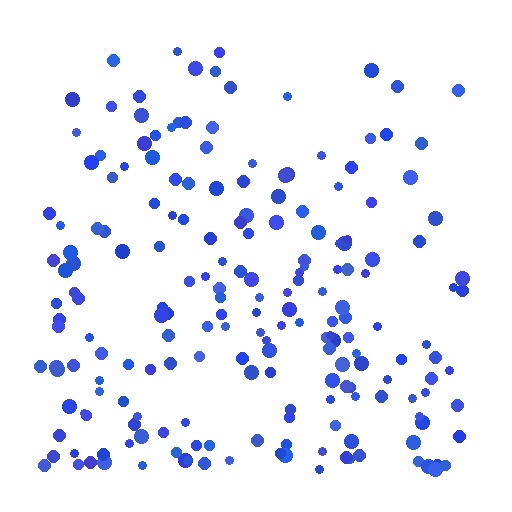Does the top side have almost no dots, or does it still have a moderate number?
Still a moderate number, just noticeably fewer than the bottom.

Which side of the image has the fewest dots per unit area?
The top.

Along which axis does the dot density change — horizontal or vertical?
Vertical.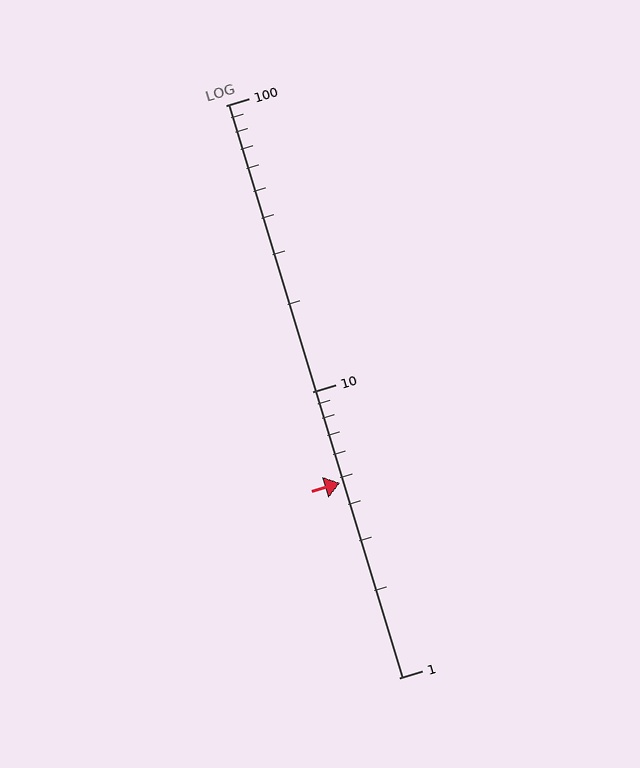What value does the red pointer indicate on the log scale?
The pointer indicates approximately 4.8.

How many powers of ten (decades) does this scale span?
The scale spans 2 decades, from 1 to 100.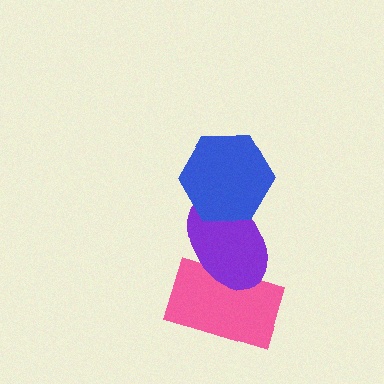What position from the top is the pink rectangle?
The pink rectangle is 3rd from the top.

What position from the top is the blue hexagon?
The blue hexagon is 1st from the top.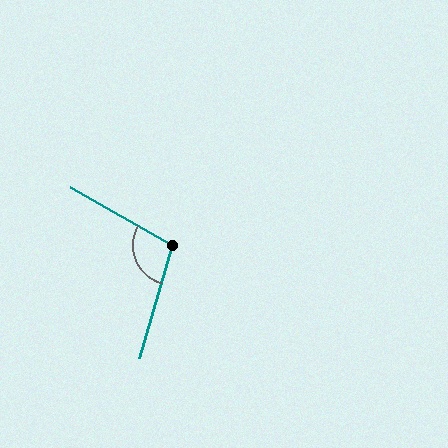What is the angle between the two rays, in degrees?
Approximately 103 degrees.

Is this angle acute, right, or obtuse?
It is obtuse.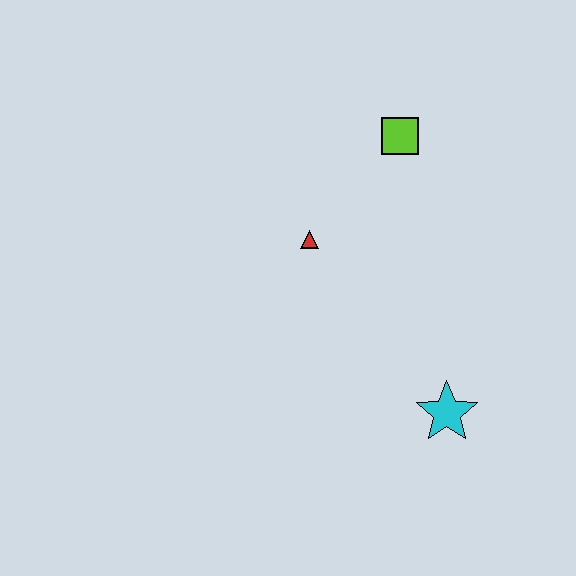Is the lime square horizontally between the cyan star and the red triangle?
Yes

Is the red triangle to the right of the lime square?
No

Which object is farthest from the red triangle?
The cyan star is farthest from the red triangle.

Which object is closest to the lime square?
The red triangle is closest to the lime square.